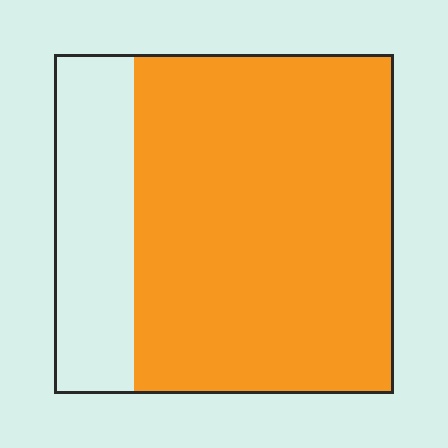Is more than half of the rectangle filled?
Yes.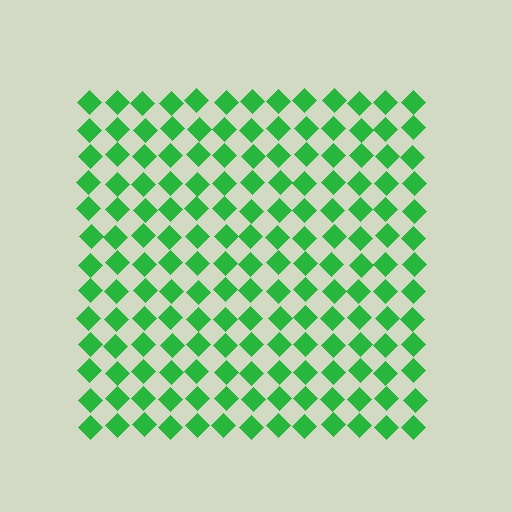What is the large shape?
The large shape is a square.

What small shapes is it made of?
It is made of small diamonds.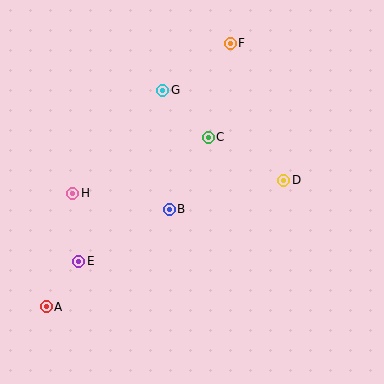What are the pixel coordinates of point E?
Point E is at (79, 261).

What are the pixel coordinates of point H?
Point H is at (73, 193).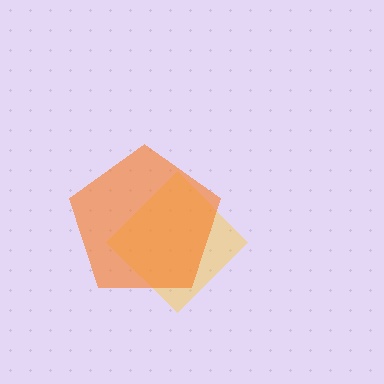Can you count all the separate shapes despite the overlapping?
Yes, there are 2 separate shapes.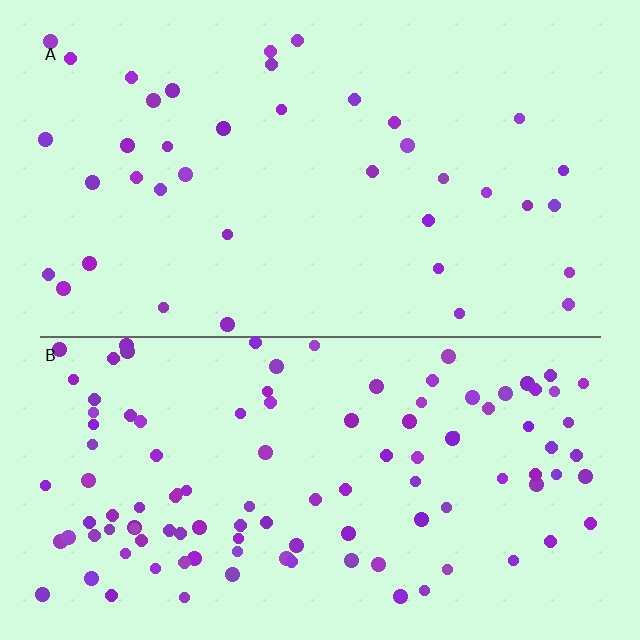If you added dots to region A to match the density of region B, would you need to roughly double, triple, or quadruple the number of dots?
Approximately triple.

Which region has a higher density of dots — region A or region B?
B (the bottom).